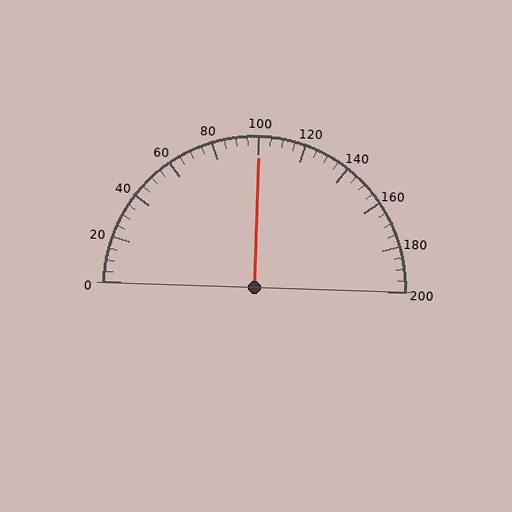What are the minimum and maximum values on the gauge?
The gauge ranges from 0 to 200.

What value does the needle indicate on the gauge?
The needle indicates approximately 100.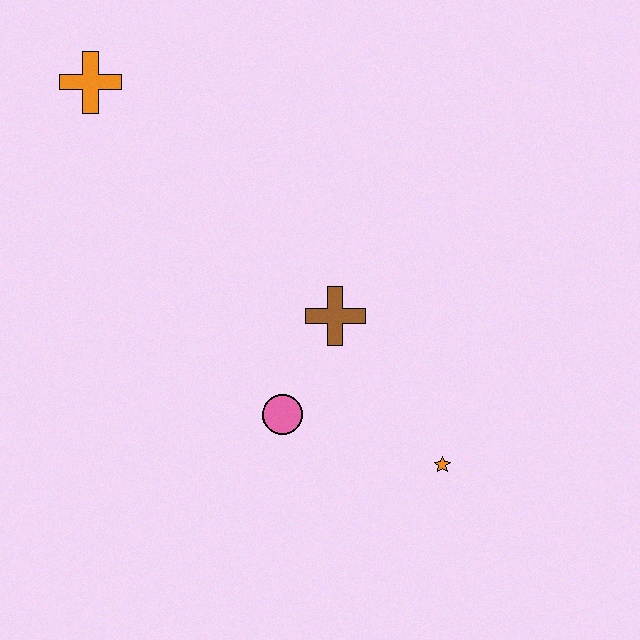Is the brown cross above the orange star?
Yes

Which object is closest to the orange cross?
The brown cross is closest to the orange cross.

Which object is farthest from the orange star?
The orange cross is farthest from the orange star.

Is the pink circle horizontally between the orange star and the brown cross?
No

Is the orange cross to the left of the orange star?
Yes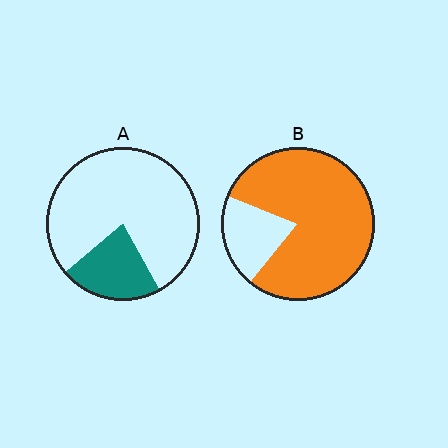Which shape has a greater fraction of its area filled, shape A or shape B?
Shape B.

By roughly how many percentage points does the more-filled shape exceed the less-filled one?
By roughly 60 percentage points (B over A).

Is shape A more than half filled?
No.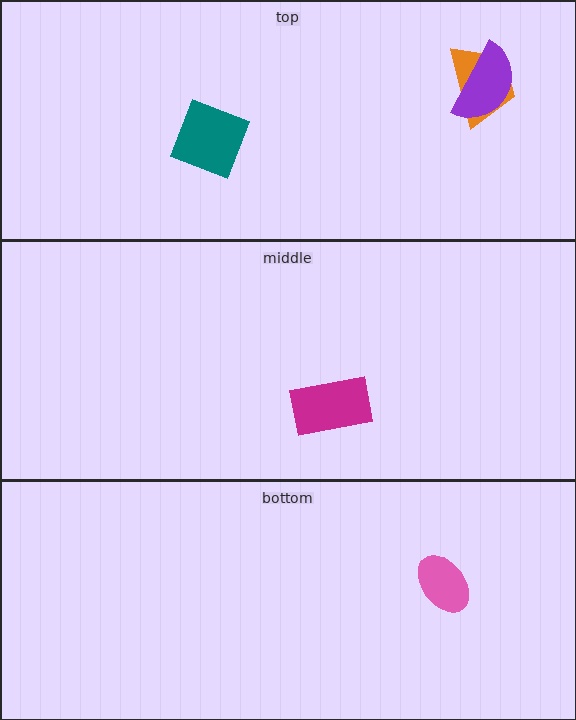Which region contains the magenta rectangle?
The middle region.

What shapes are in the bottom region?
The pink ellipse.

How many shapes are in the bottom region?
1.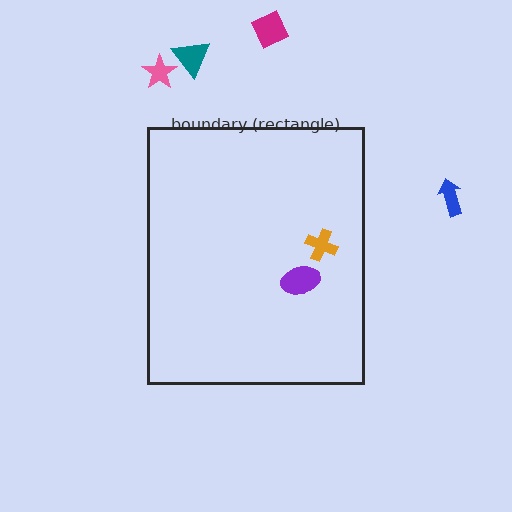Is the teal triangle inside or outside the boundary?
Outside.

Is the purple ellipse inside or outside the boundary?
Inside.